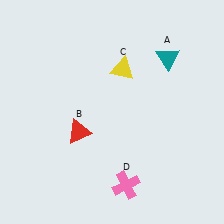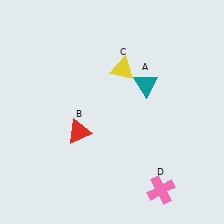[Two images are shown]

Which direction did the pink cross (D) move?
The pink cross (D) moved right.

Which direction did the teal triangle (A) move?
The teal triangle (A) moved down.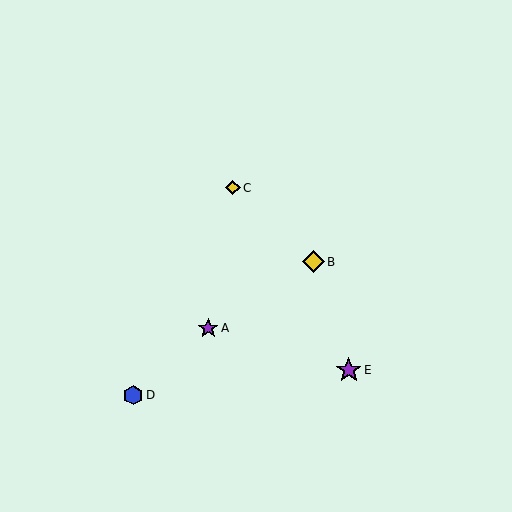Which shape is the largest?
The purple star (labeled E) is the largest.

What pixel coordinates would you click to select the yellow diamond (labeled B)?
Click at (313, 262) to select the yellow diamond B.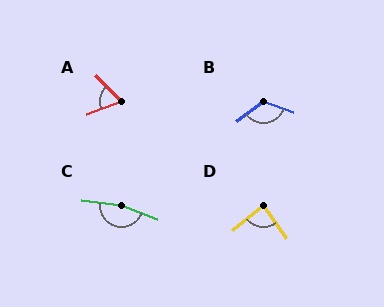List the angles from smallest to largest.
A (67°), D (85°), B (124°), C (165°).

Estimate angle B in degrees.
Approximately 124 degrees.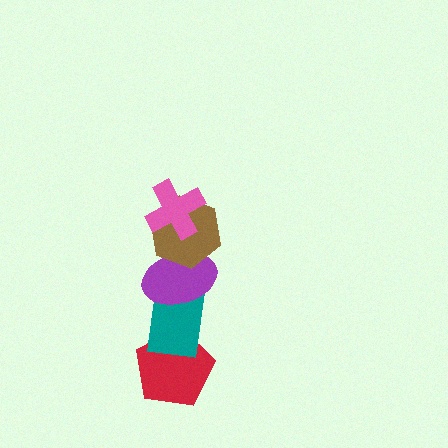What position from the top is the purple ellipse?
The purple ellipse is 3rd from the top.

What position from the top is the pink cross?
The pink cross is 1st from the top.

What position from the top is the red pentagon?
The red pentagon is 5th from the top.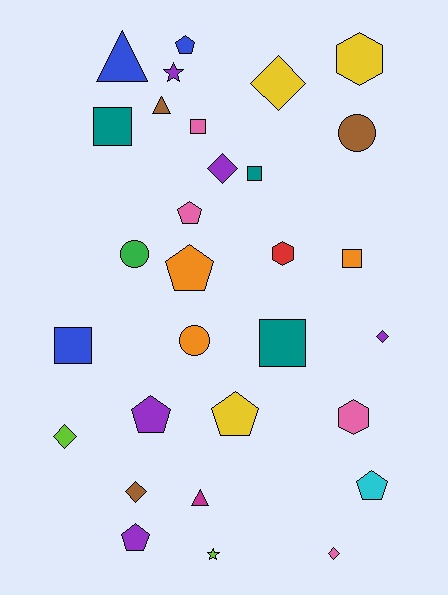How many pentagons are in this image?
There are 7 pentagons.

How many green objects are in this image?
There is 1 green object.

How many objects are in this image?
There are 30 objects.